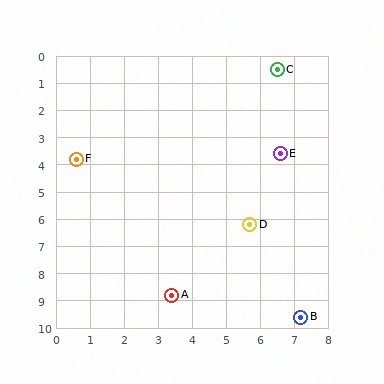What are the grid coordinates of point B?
Point B is at approximately (7.2, 9.6).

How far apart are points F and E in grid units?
Points F and E are about 6.0 grid units apart.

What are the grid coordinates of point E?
Point E is at approximately (6.6, 3.6).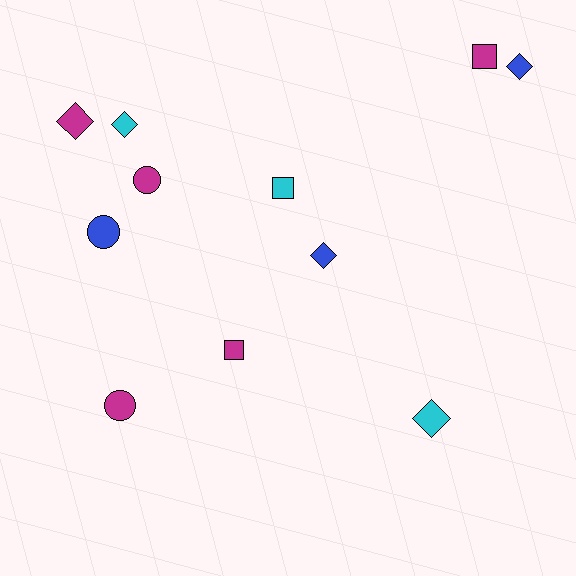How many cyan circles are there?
There are no cyan circles.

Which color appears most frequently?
Magenta, with 5 objects.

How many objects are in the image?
There are 11 objects.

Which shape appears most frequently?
Diamond, with 5 objects.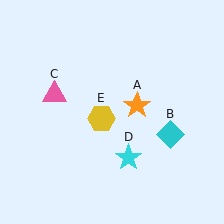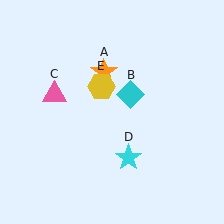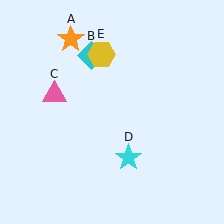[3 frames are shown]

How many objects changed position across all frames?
3 objects changed position: orange star (object A), cyan diamond (object B), yellow hexagon (object E).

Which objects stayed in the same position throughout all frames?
Pink triangle (object C) and cyan star (object D) remained stationary.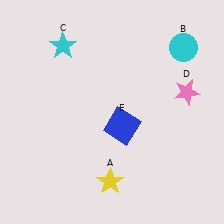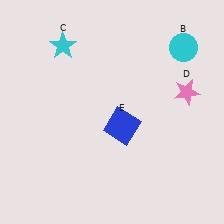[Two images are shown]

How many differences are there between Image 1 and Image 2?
There is 1 difference between the two images.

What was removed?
The yellow star (A) was removed in Image 2.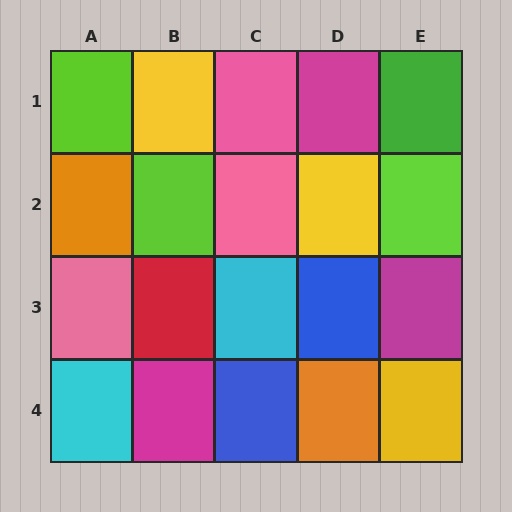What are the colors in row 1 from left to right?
Lime, yellow, pink, magenta, green.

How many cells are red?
1 cell is red.